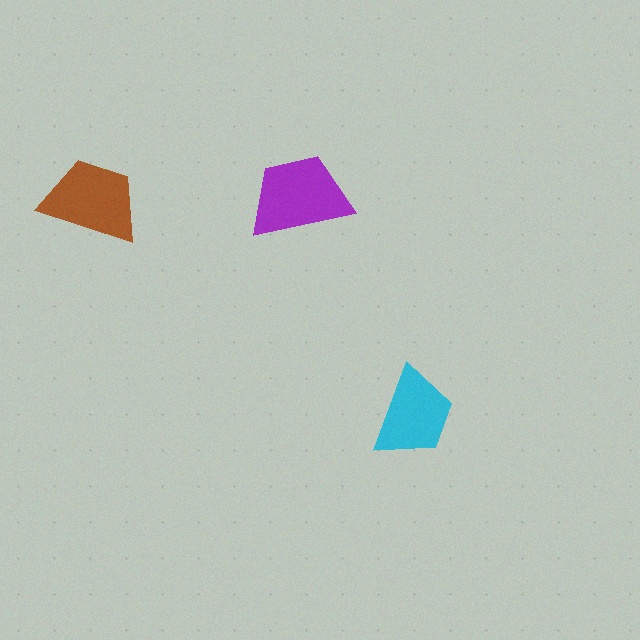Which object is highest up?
The purple trapezoid is topmost.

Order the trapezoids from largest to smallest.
the purple one, the brown one, the cyan one.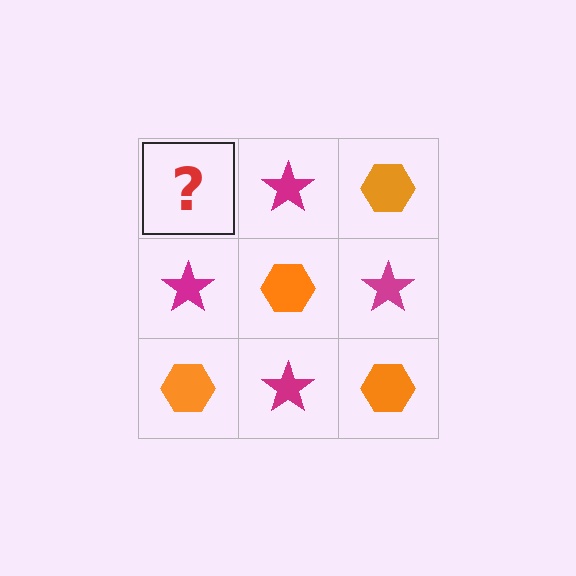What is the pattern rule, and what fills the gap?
The rule is that it alternates orange hexagon and magenta star in a checkerboard pattern. The gap should be filled with an orange hexagon.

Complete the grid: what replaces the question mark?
The question mark should be replaced with an orange hexagon.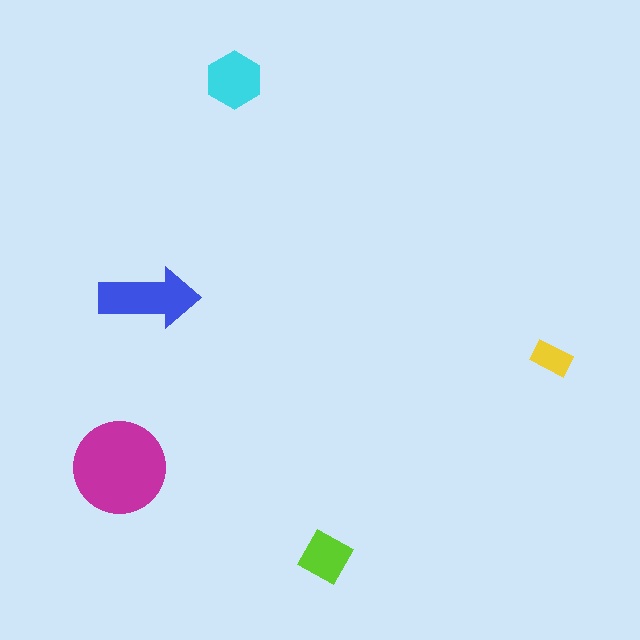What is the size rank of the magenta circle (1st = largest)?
1st.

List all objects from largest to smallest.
The magenta circle, the blue arrow, the cyan hexagon, the lime diamond, the yellow rectangle.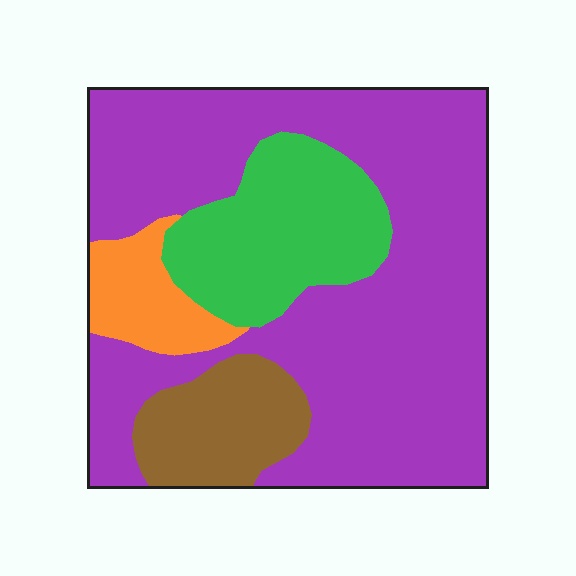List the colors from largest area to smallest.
From largest to smallest: purple, green, brown, orange.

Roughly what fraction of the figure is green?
Green takes up between a sixth and a third of the figure.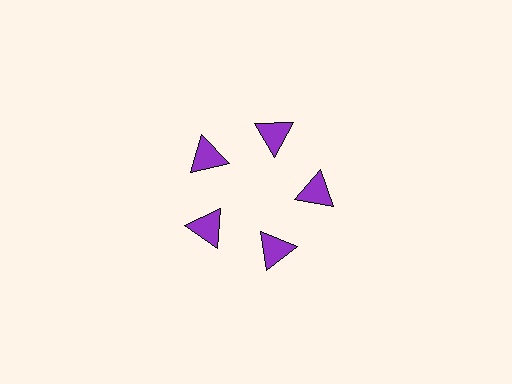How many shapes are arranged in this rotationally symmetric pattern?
There are 5 shapes, arranged in 5 groups of 1.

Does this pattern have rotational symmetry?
Yes, this pattern has 5-fold rotational symmetry. It looks the same after rotating 72 degrees around the center.